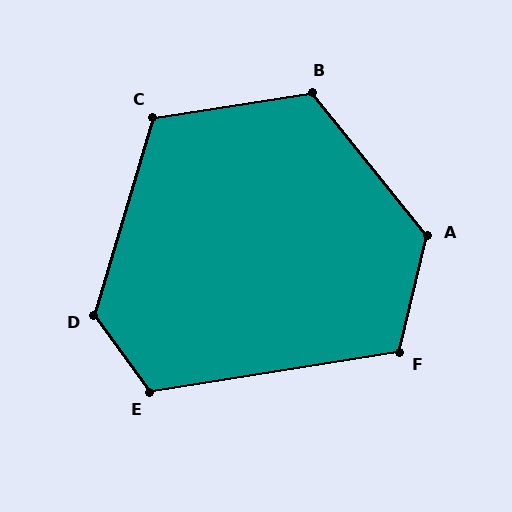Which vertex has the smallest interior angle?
F, at approximately 113 degrees.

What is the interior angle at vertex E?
Approximately 117 degrees (obtuse).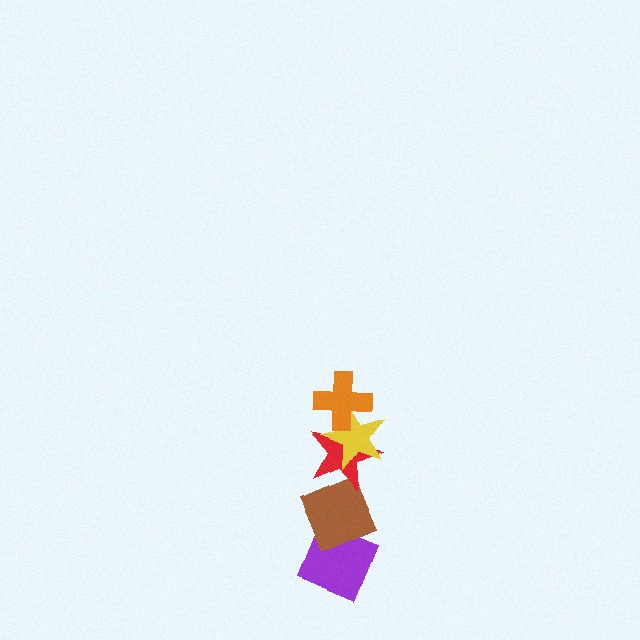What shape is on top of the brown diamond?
The red star is on top of the brown diamond.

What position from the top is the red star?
The red star is 3rd from the top.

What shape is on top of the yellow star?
The orange cross is on top of the yellow star.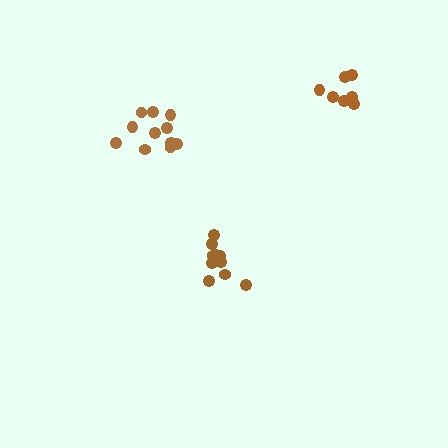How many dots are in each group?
Group 1: 11 dots, Group 2: 7 dots, Group 3: 10 dots (28 total).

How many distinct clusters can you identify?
There are 3 distinct clusters.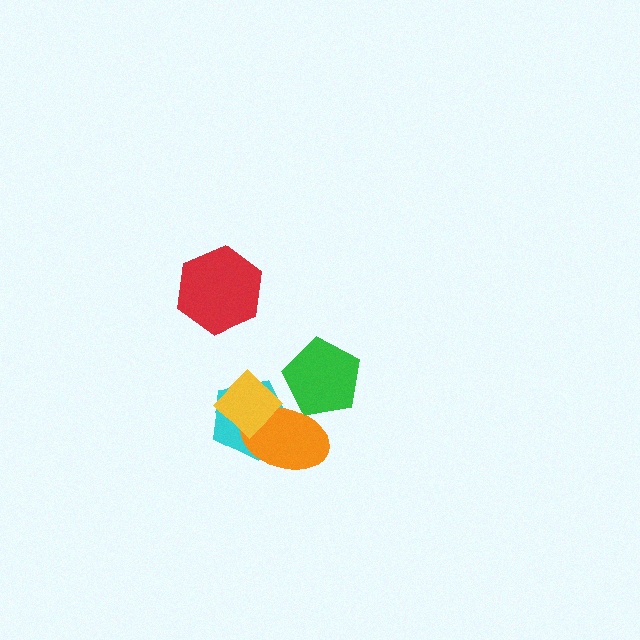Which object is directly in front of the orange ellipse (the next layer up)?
The green pentagon is directly in front of the orange ellipse.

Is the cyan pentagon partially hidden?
Yes, it is partially covered by another shape.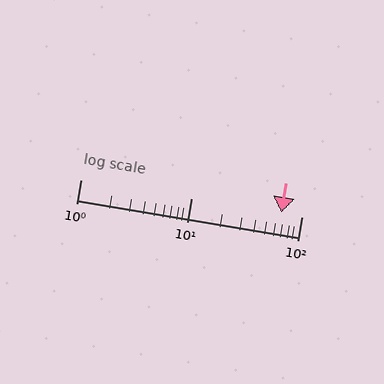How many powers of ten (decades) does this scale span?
The scale spans 2 decades, from 1 to 100.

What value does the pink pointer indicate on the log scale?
The pointer indicates approximately 65.